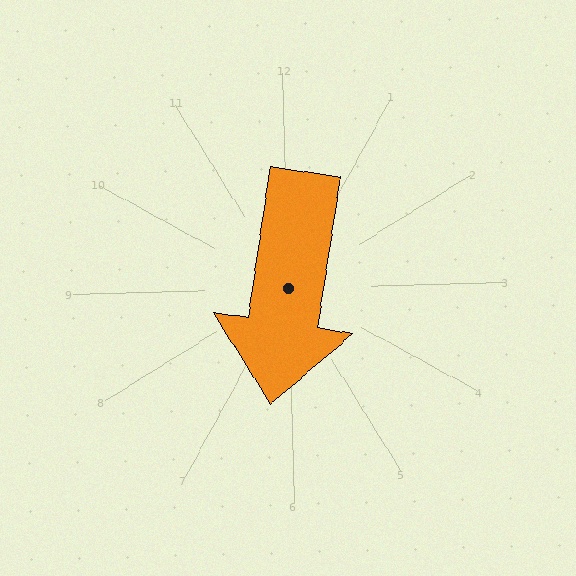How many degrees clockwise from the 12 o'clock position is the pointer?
Approximately 190 degrees.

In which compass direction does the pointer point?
South.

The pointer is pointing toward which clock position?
Roughly 6 o'clock.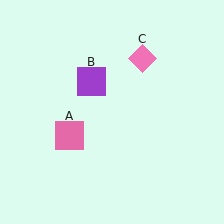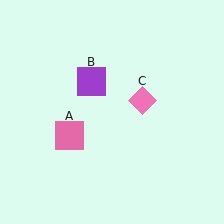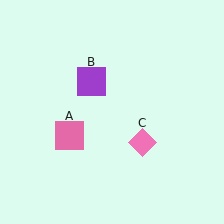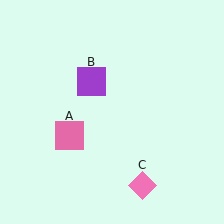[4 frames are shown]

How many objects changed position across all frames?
1 object changed position: pink diamond (object C).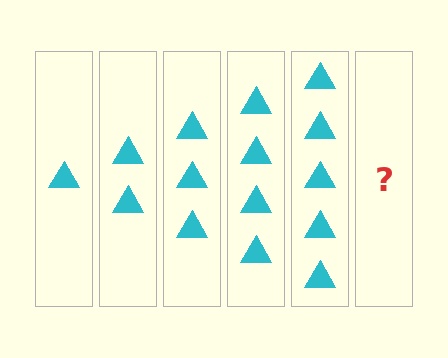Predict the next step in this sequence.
The next step is 6 triangles.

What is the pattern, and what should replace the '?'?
The pattern is that each step adds one more triangle. The '?' should be 6 triangles.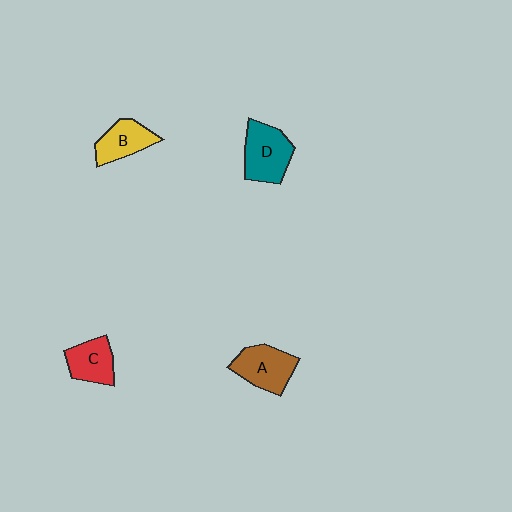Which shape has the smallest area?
Shape B (yellow).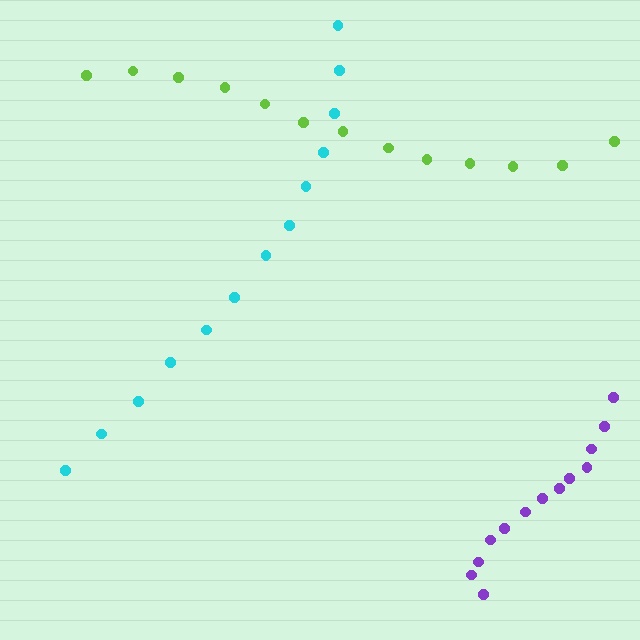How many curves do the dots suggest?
There are 3 distinct paths.